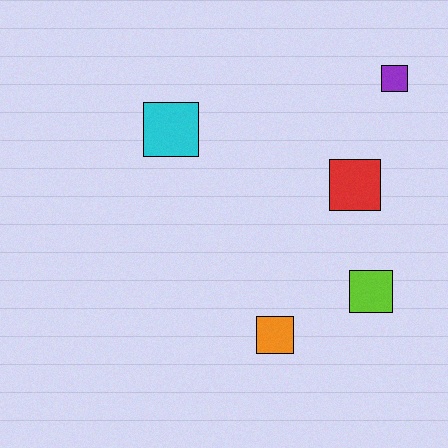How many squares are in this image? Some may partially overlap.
There are 5 squares.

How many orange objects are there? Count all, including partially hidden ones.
There is 1 orange object.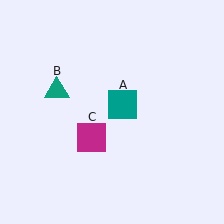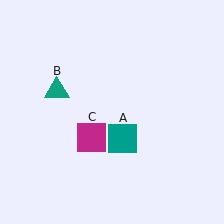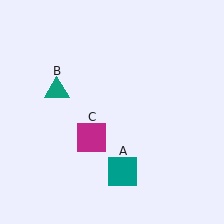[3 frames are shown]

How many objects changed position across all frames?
1 object changed position: teal square (object A).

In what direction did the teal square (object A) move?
The teal square (object A) moved down.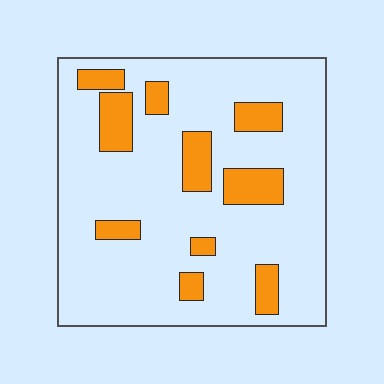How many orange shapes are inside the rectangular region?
10.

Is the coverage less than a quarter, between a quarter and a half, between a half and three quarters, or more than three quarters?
Less than a quarter.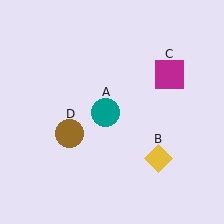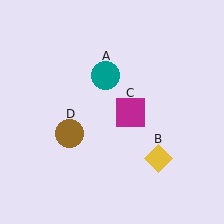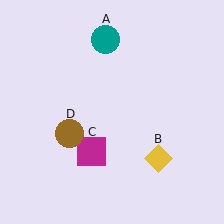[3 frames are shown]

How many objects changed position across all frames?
2 objects changed position: teal circle (object A), magenta square (object C).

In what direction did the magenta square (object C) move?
The magenta square (object C) moved down and to the left.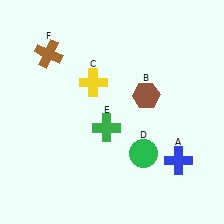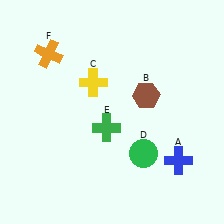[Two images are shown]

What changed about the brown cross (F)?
In Image 1, F is brown. In Image 2, it changed to orange.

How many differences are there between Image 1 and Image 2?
There is 1 difference between the two images.